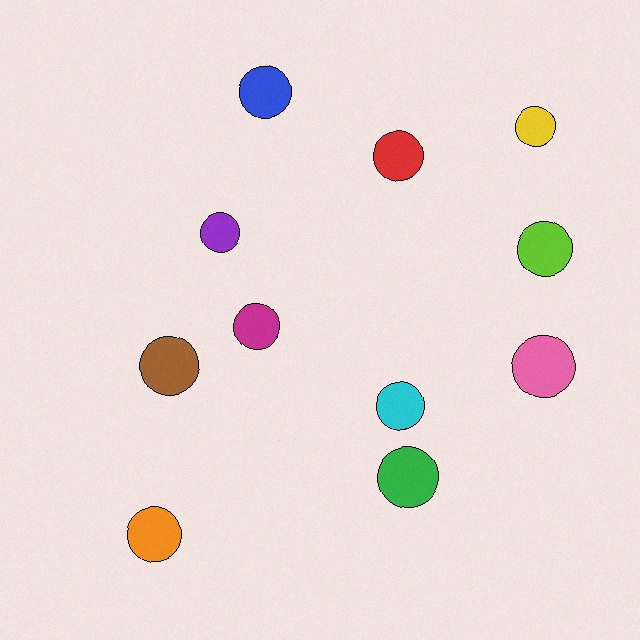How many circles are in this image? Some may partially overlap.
There are 11 circles.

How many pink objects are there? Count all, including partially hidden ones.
There is 1 pink object.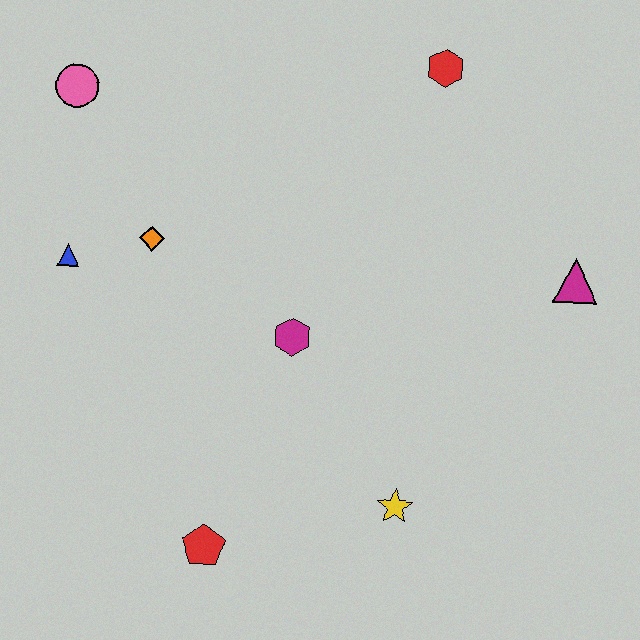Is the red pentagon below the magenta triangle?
Yes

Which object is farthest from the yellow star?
The pink circle is farthest from the yellow star.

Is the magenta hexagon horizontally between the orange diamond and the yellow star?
Yes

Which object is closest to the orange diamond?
The blue triangle is closest to the orange diamond.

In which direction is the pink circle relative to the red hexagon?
The pink circle is to the left of the red hexagon.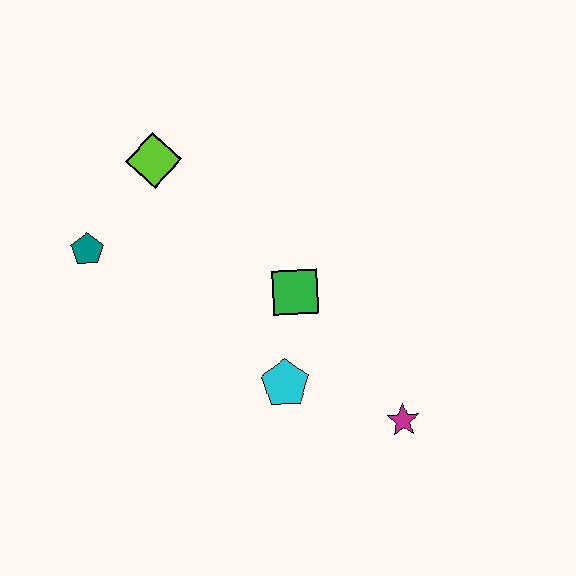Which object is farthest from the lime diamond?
The magenta star is farthest from the lime diamond.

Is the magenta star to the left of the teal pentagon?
No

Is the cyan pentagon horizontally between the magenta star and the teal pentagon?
Yes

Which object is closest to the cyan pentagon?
The green square is closest to the cyan pentagon.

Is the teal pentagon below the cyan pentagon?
No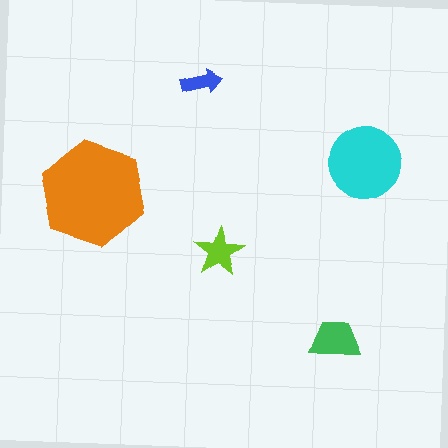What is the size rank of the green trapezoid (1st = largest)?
3rd.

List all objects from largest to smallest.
The orange hexagon, the cyan circle, the green trapezoid, the lime star, the blue arrow.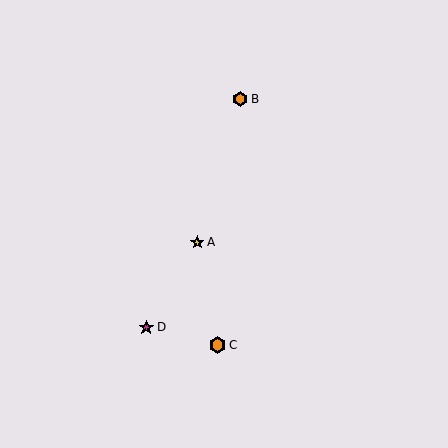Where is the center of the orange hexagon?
The center of the orange hexagon is at (217, 345).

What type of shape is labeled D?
Shape D is a magenta star.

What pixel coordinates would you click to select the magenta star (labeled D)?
Click at (146, 328) to select the magenta star D.